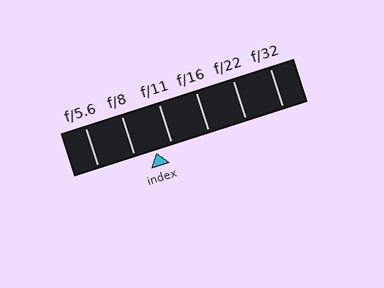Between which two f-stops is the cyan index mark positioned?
The index mark is between f/8 and f/11.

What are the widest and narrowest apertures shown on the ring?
The widest aperture shown is f/5.6 and the narrowest is f/32.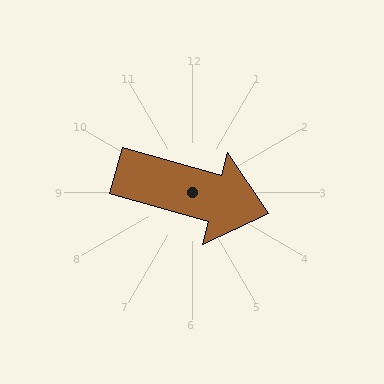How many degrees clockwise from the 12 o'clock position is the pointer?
Approximately 106 degrees.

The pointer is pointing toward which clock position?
Roughly 4 o'clock.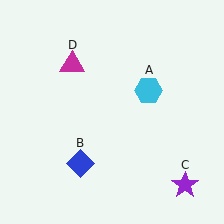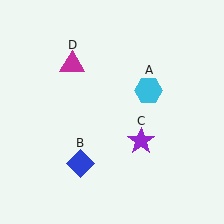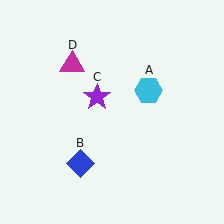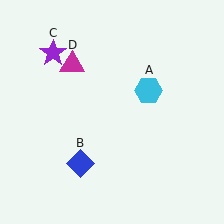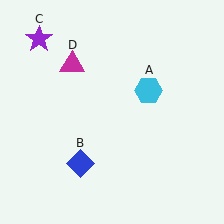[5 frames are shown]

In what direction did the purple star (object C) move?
The purple star (object C) moved up and to the left.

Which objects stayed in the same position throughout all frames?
Cyan hexagon (object A) and blue diamond (object B) and magenta triangle (object D) remained stationary.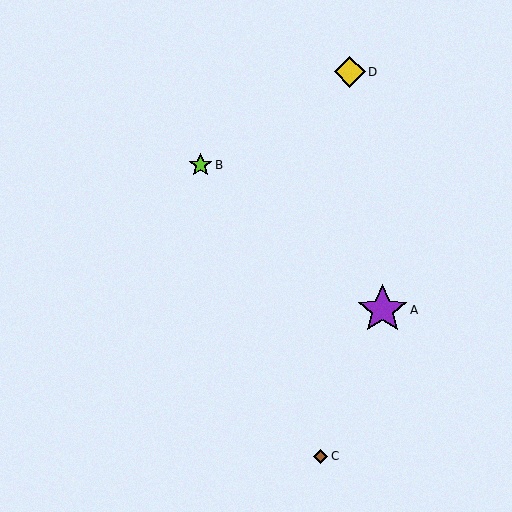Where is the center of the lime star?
The center of the lime star is at (200, 165).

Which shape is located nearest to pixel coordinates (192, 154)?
The lime star (labeled B) at (200, 165) is nearest to that location.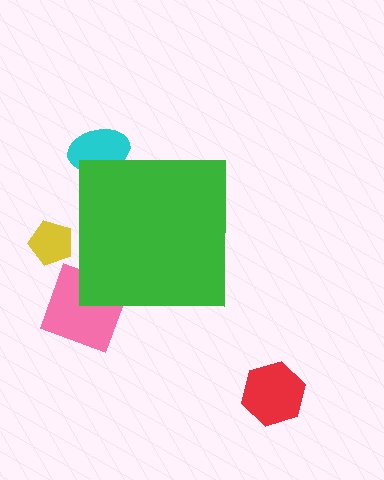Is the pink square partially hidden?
Yes, the pink square is partially hidden behind the green square.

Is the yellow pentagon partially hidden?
Yes, the yellow pentagon is partially hidden behind the green square.